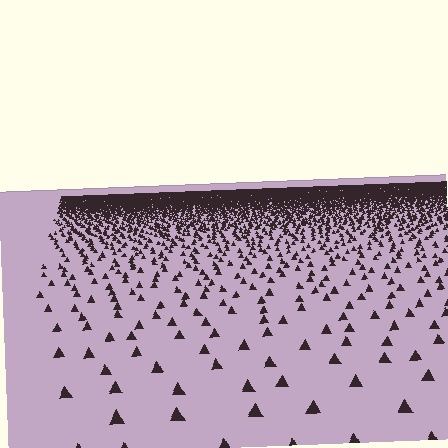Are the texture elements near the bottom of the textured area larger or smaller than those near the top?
Larger. Near the bottom, elements are closer to the viewer and appear at a bigger on-screen size.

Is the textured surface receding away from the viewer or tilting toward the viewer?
The surface is receding away from the viewer. Texture elements get smaller and denser toward the top.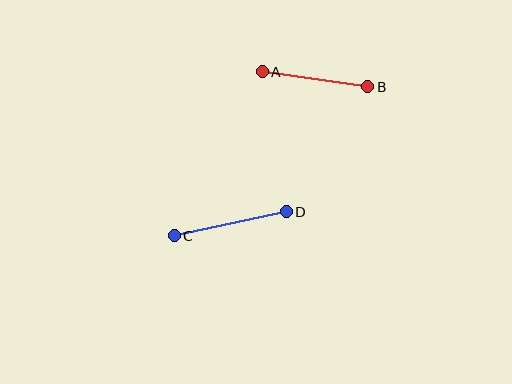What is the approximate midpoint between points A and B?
The midpoint is at approximately (315, 79) pixels.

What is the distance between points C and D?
The distance is approximately 114 pixels.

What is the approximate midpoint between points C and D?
The midpoint is at approximately (230, 224) pixels.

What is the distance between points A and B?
The distance is approximately 106 pixels.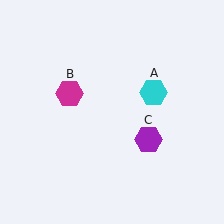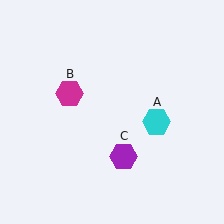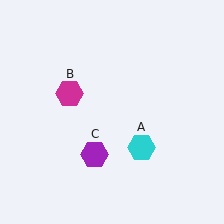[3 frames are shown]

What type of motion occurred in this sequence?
The cyan hexagon (object A), purple hexagon (object C) rotated clockwise around the center of the scene.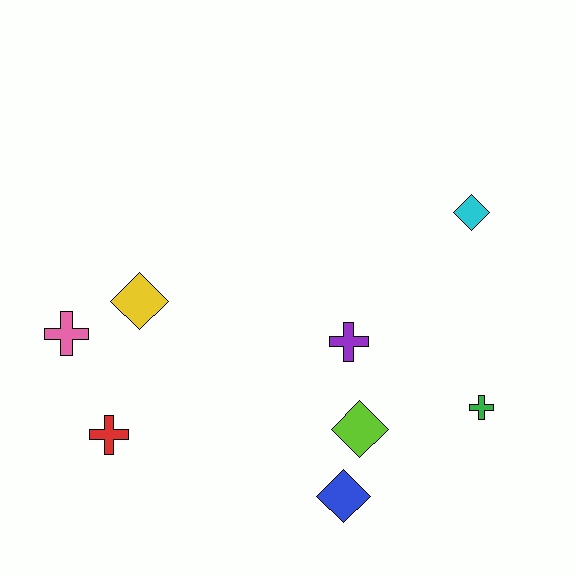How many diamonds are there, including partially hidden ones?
There are 4 diamonds.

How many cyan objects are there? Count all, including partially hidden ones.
There is 1 cyan object.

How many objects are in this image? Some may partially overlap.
There are 8 objects.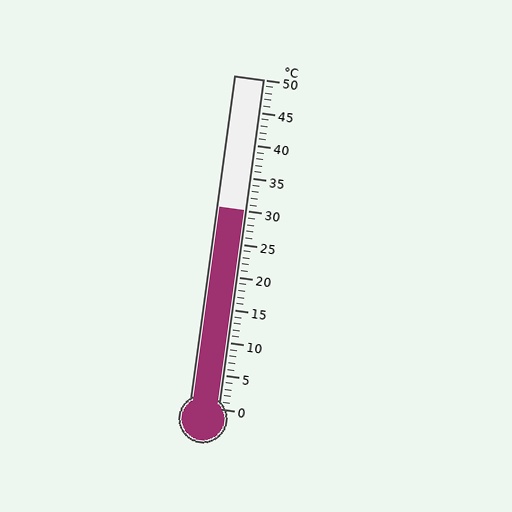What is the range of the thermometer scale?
The thermometer scale ranges from 0°C to 50°C.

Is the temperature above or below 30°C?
The temperature is at 30°C.